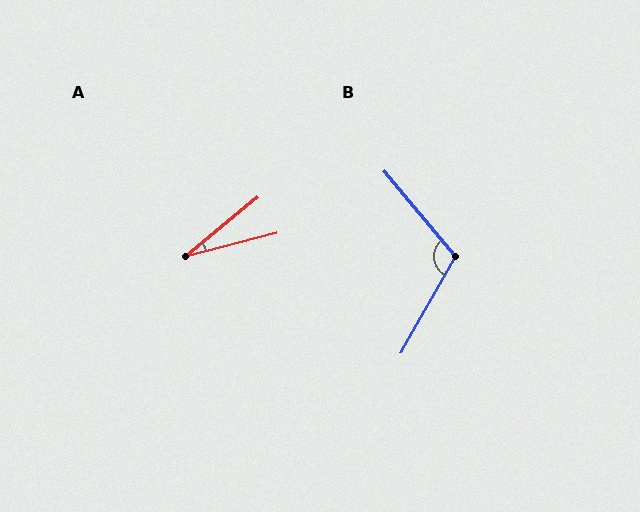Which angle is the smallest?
A, at approximately 25 degrees.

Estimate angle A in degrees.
Approximately 25 degrees.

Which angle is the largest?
B, at approximately 111 degrees.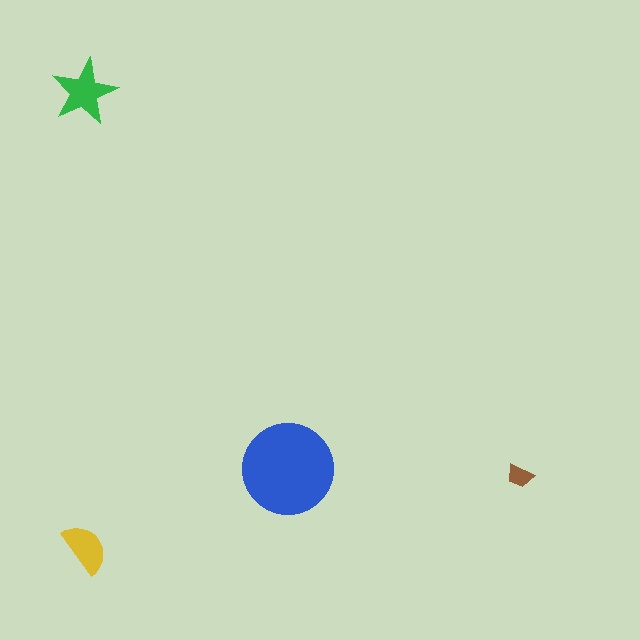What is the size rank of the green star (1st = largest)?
2nd.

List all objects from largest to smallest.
The blue circle, the green star, the yellow semicircle, the brown trapezoid.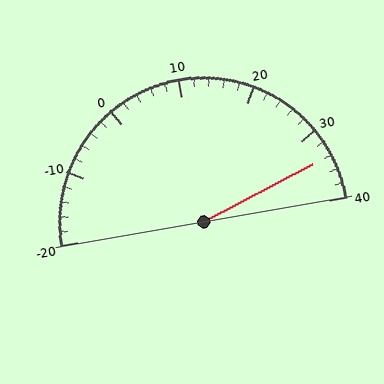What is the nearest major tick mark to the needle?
The nearest major tick mark is 30.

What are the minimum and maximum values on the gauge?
The gauge ranges from -20 to 40.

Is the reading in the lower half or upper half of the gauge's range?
The reading is in the upper half of the range (-20 to 40).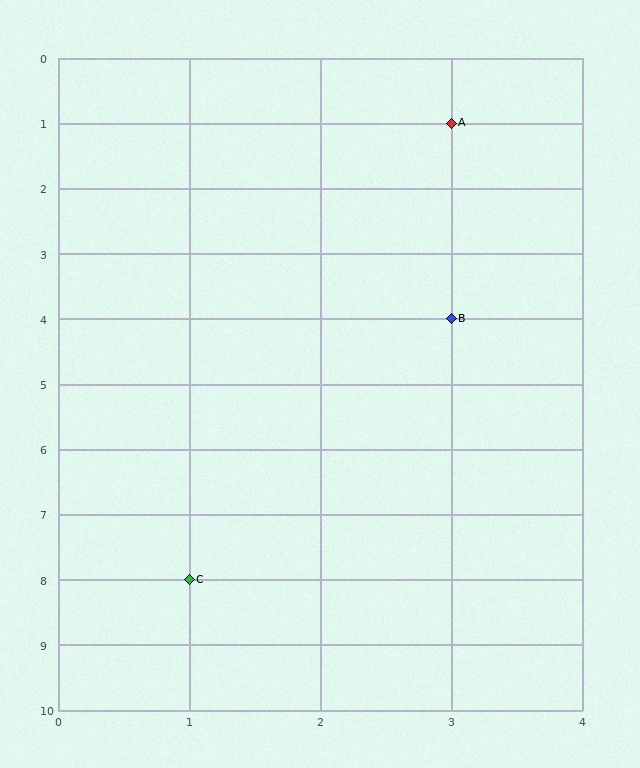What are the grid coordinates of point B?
Point B is at grid coordinates (3, 4).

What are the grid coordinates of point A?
Point A is at grid coordinates (3, 1).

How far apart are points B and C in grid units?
Points B and C are 2 columns and 4 rows apart (about 4.5 grid units diagonally).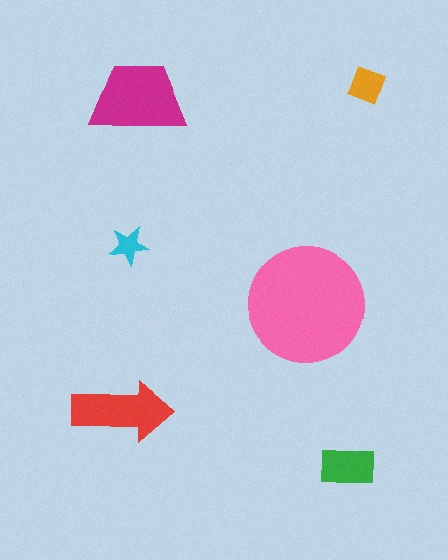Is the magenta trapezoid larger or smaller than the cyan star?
Larger.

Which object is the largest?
The pink circle.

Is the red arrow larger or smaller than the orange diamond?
Larger.